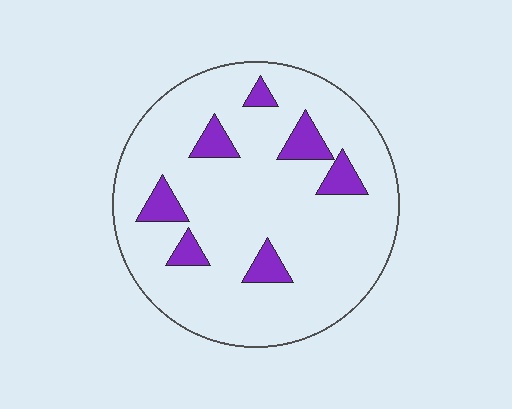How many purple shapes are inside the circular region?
7.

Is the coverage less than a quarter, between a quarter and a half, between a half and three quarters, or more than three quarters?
Less than a quarter.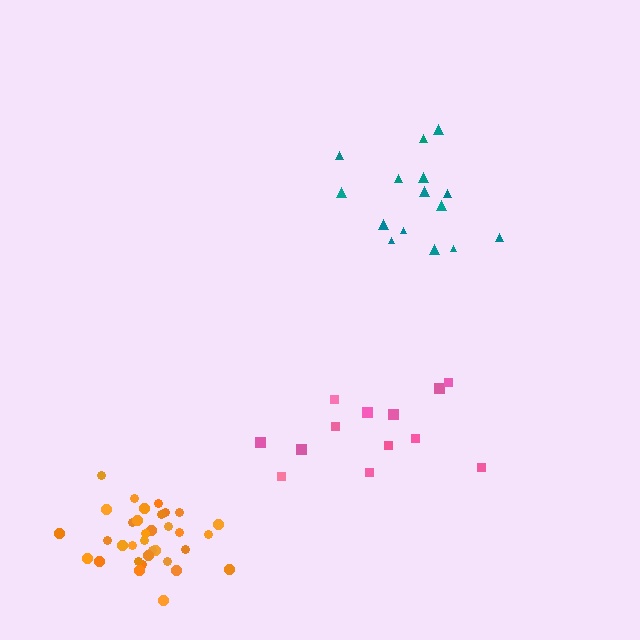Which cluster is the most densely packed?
Orange.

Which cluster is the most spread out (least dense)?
Pink.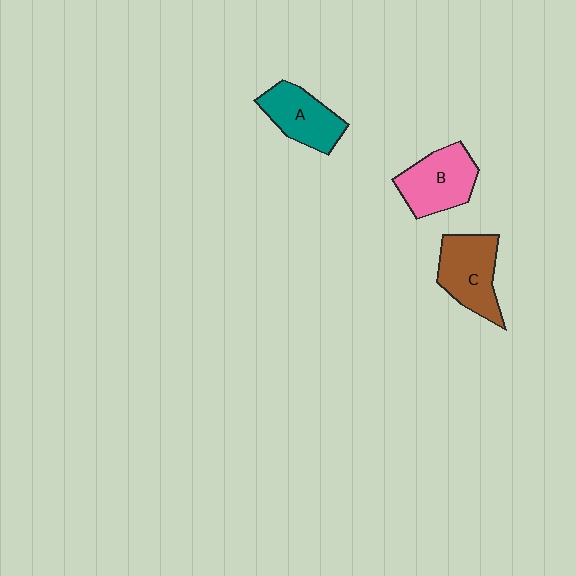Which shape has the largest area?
Shape C (brown).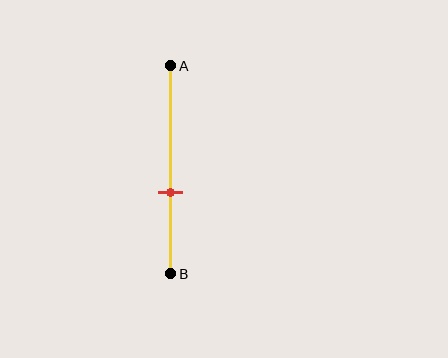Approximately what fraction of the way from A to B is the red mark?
The red mark is approximately 60% of the way from A to B.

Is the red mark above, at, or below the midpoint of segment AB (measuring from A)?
The red mark is below the midpoint of segment AB.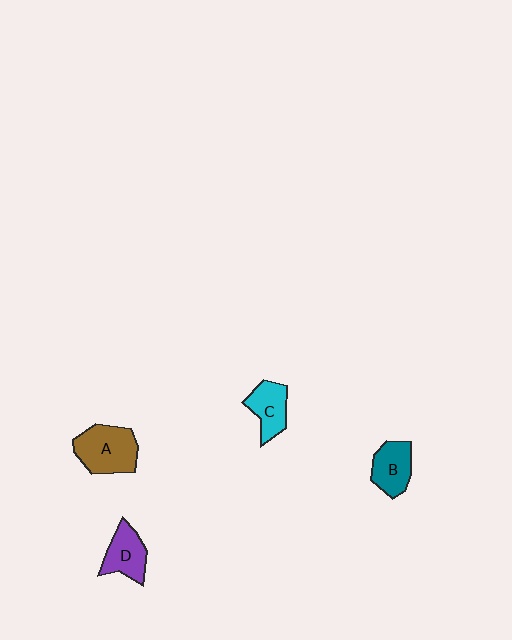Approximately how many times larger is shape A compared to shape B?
Approximately 1.4 times.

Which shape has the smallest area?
Shape C (cyan).